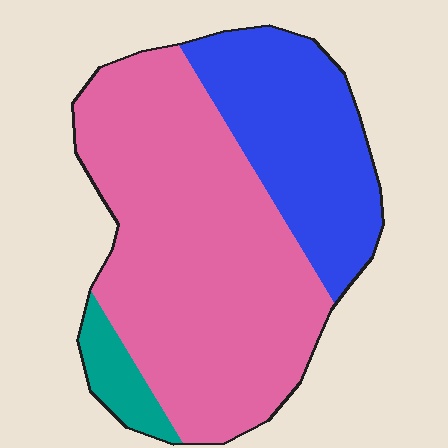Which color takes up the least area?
Teal, at roughly 5%.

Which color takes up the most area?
Pink, at roughly 65%.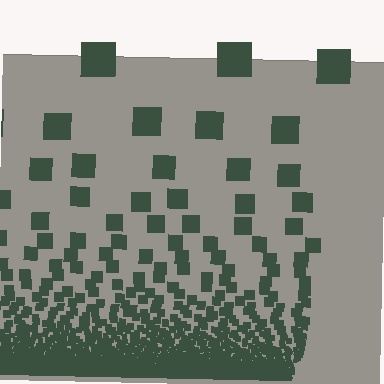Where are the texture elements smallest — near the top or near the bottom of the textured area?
Near the bottom.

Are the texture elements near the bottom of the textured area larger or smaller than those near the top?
Smaller. The gradient is inverted — elements near the bottom are smaller and denser.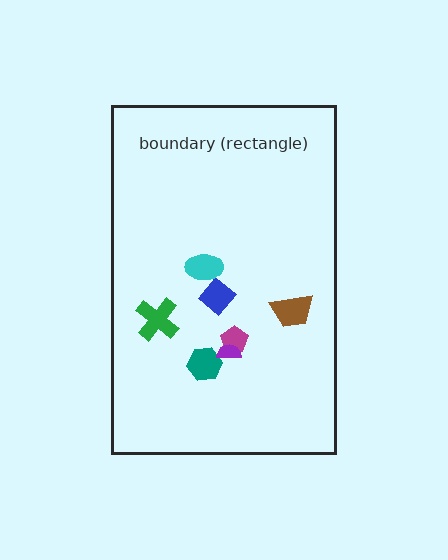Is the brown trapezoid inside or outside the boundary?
Inside.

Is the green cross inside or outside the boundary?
Inside.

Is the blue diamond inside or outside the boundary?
Inside.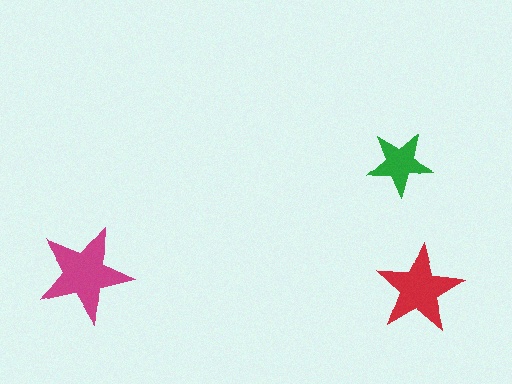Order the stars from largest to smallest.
the magenta one, the red one, the green one.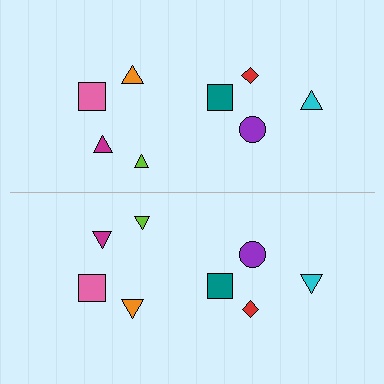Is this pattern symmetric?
Yes, this pattern has bilateral (reflection) symmetry.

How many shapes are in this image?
There are 16 shapes in this image.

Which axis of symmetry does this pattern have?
The pattern has a horizontal axis of symmetry running through the center of the image.